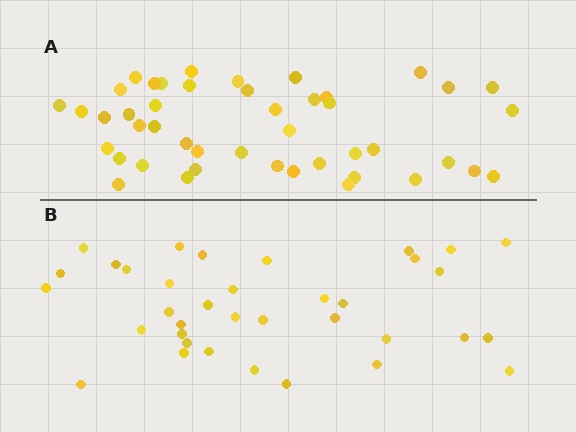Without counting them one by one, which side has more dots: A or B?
Region A (the top region) has more dots.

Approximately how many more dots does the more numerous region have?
Region A has roughly 8 or so more dots than region B.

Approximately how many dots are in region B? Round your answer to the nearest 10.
About 40 dots. (The exact count is 36, which rounds to 40.)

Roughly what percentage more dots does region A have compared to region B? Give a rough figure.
About 25% more.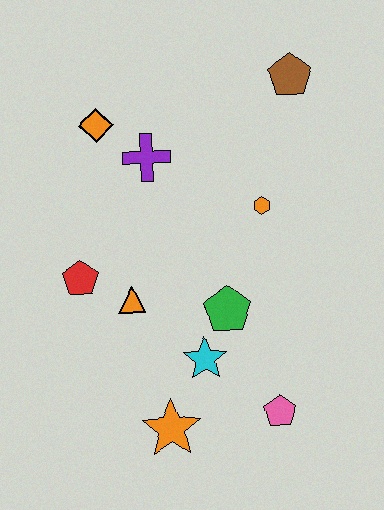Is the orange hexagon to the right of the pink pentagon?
No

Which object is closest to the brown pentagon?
The orange hexagon is closest to the brown pentagon.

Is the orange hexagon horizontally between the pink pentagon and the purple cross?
Yes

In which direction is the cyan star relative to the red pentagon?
The cyan star is to the right of the red pentagon.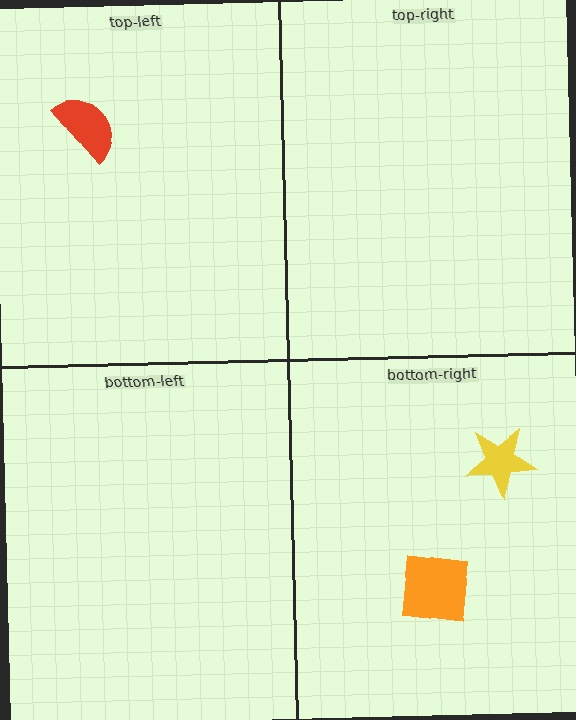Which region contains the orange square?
The bottom-right region.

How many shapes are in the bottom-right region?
2.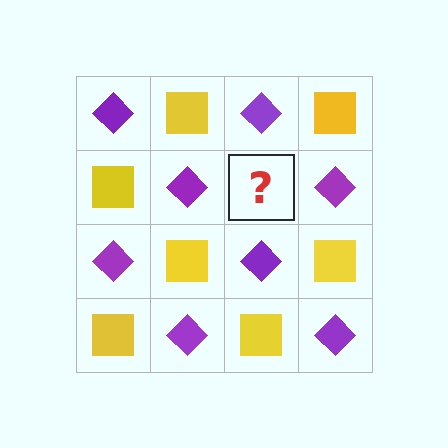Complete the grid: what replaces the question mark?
The question mark should be replaced with a yellow square.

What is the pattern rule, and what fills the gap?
The rule is that it alternates purple diamond and yellow square in a checkerboard pattern. The gap should be filled with a yellow square.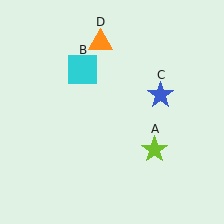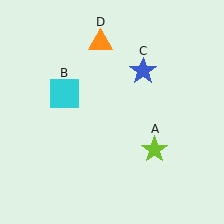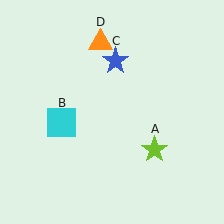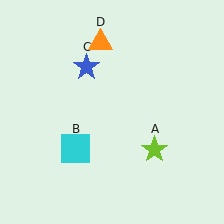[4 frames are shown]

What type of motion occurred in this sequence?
The cyan square (object B), blue star (object C) rotated counterclockwise around the center of the scene.